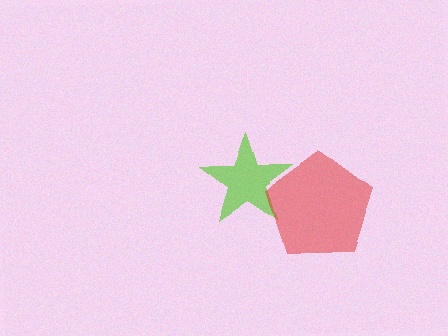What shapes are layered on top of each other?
The layered shapes are: a lime star, a red pentagon.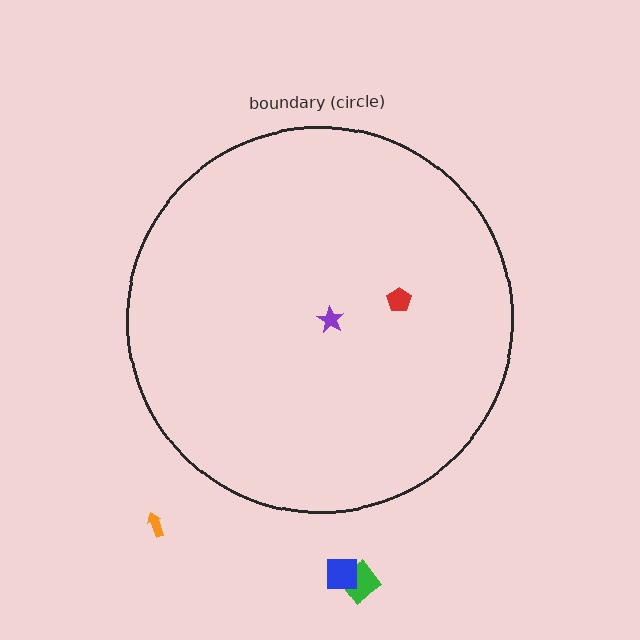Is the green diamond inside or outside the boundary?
Outside.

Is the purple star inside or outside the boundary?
Inside.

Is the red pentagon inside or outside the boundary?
Inside.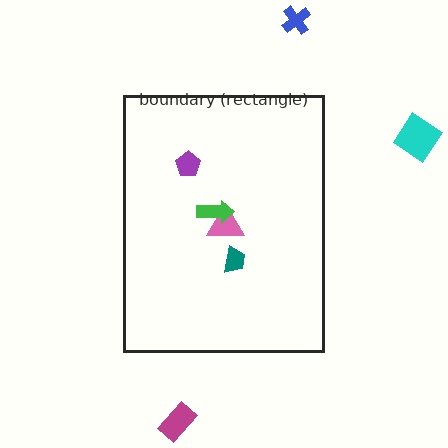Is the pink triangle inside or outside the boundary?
Inside.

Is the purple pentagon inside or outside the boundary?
Inside.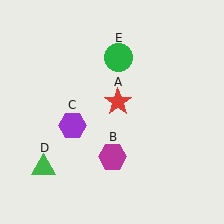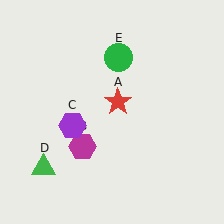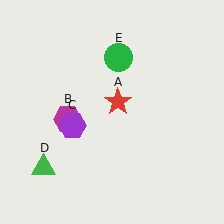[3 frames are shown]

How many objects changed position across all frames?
1 object changed position: magenta hexagon (object B).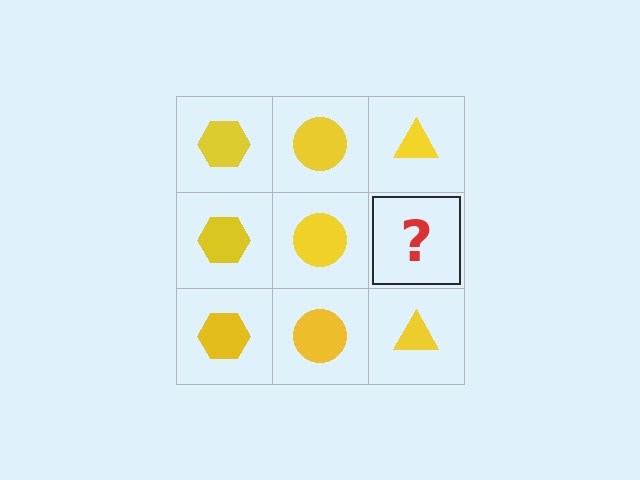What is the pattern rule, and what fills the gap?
The rule is that each column has a consistent shape. The gap should be filled with a yellow triangle.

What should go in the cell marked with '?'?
The missing cell should contain a yellow triangle.